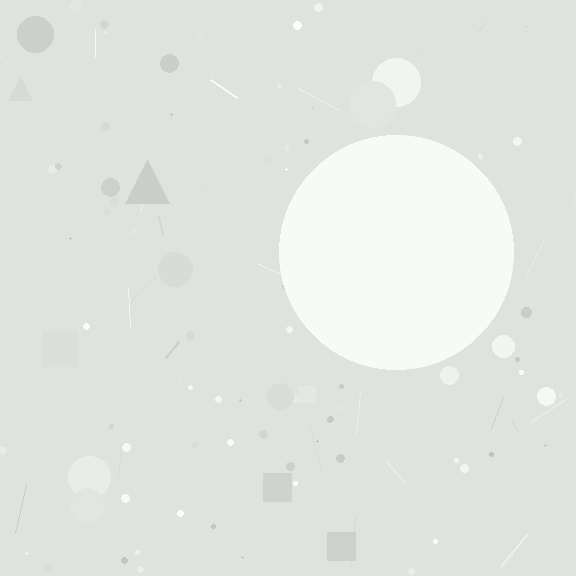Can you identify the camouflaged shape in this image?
The camouflaged shape is a circle.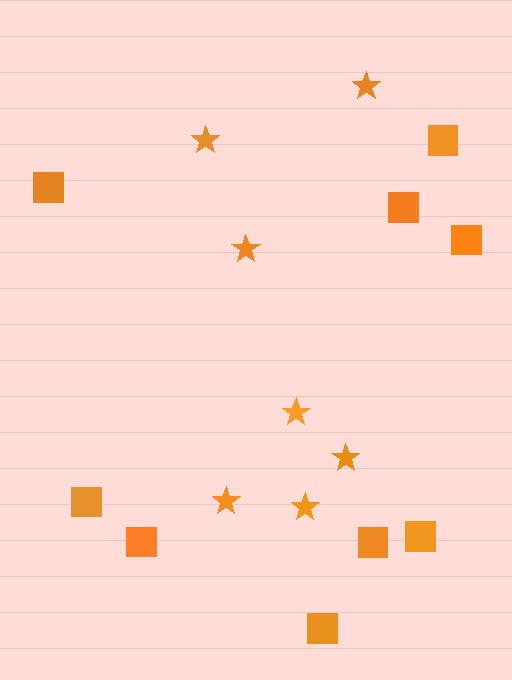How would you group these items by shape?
There are 2 groups: one group of stars (7) and one group of squares (9).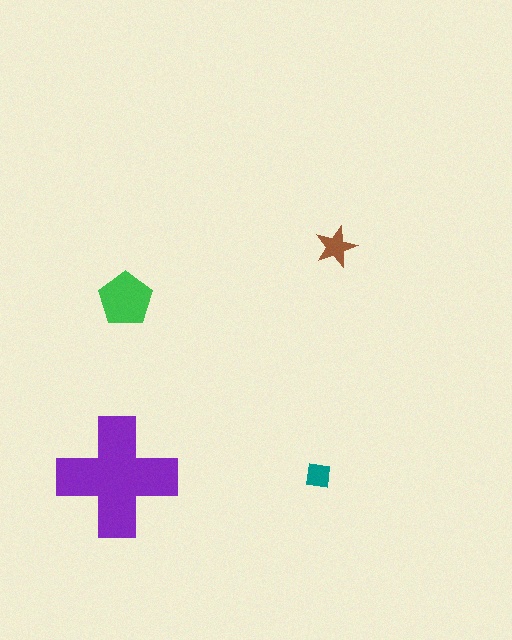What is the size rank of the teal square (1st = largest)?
4th.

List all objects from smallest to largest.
The teal square, the brown star, the green pentagon, the purple cross.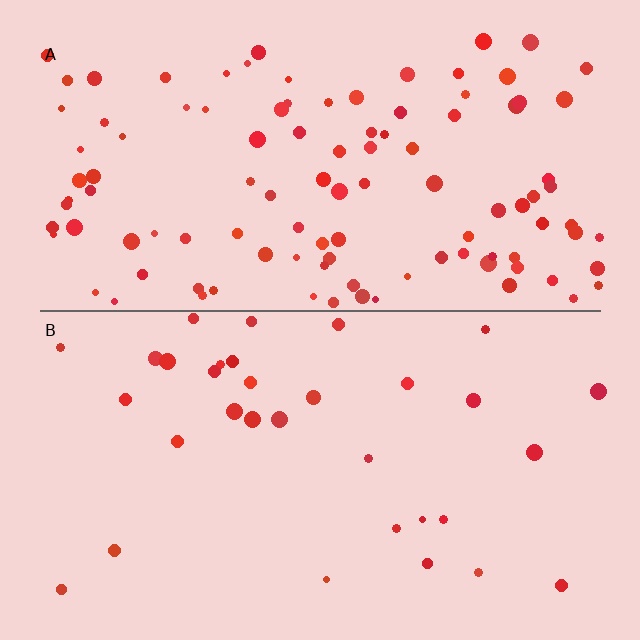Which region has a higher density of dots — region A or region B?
A (the top).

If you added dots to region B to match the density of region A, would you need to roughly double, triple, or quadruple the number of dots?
Approximately triple.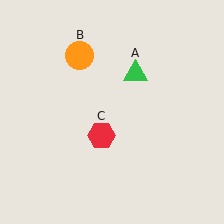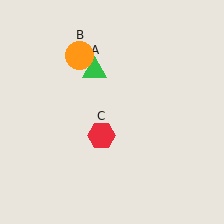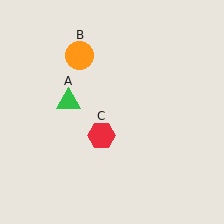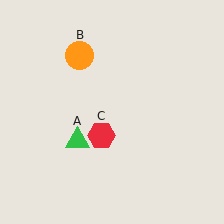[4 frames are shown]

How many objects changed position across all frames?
1 object changed position: green triangle (object A).